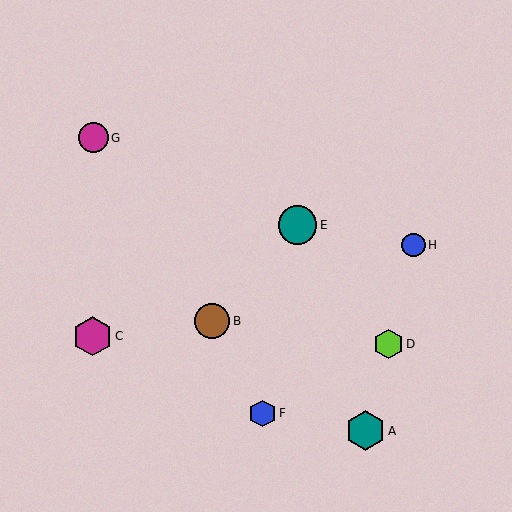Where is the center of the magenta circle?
The center of the magenta circle is at (93, 138).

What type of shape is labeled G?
Shape G is a magenta circle.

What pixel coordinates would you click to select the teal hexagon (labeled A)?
Click at (365, 431) to select the teal hexagon A.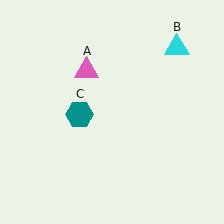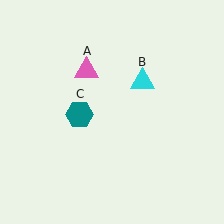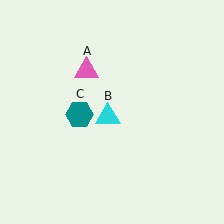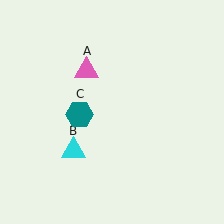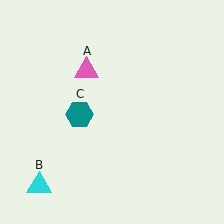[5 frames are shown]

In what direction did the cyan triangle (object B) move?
The cyan triangle (object B) moved down and to the left.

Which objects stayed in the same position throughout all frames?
Pink triangle (object A) and teal hexagon (object C) remained stationary.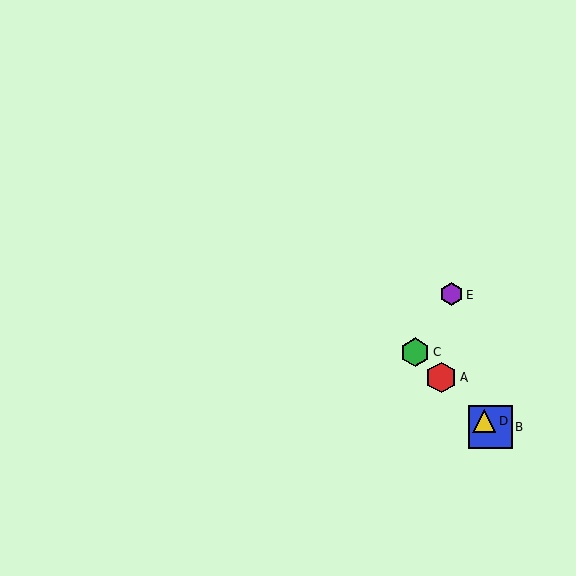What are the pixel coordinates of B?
Object B is at (491, 427).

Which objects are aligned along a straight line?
Objects A, B, C, D are aligned along a straight line.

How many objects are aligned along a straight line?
4 objects (A, B, C, D) are aligned along a straight line.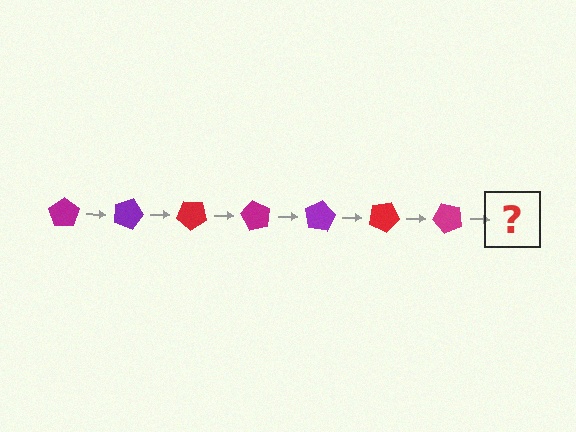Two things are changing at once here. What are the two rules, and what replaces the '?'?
The two rules are that it rotates 20 degrees each step and the color cycles through magenta, purple, and red. The '?' should be a purple pentagon, rotated 140 degrees from the start.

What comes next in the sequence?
The next element should be a purple pentagon, rotated 140 degrees from the start.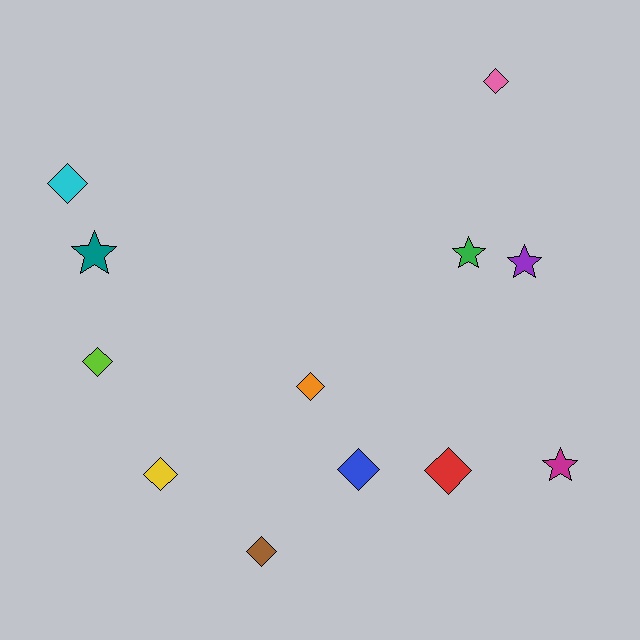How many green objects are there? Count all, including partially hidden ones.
There is 1 green object.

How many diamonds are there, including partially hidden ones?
There are 8 diamonds.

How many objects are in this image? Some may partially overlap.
There are 12 objects.